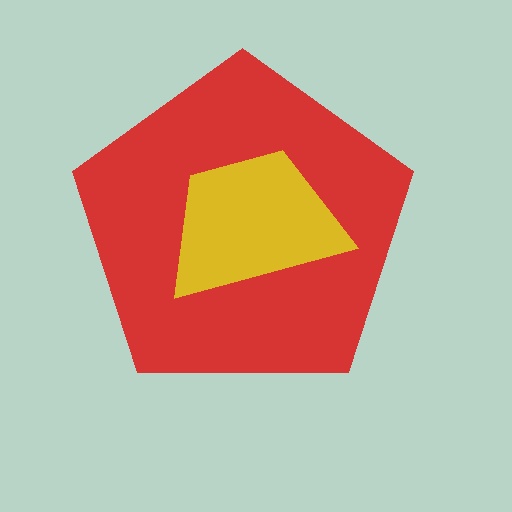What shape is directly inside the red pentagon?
The yellow trapezoid.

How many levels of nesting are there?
2.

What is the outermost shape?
The red pentagon.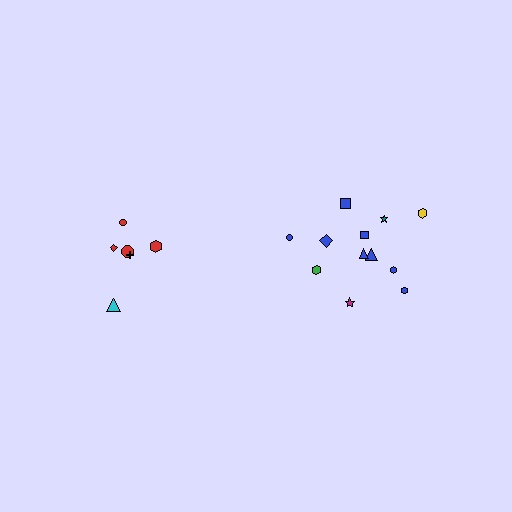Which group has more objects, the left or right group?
The right group.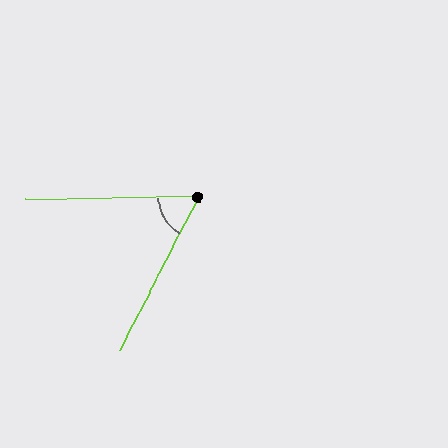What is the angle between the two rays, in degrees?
Approximately 62 degrees.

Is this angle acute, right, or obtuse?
It is acute.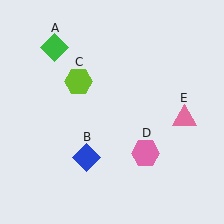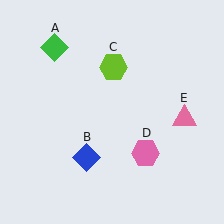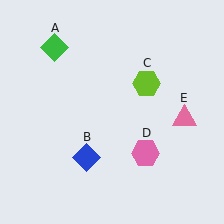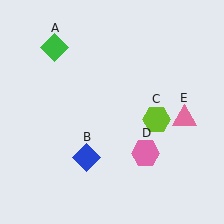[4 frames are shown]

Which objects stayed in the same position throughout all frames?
Green diamond (object A) and blue diamond (object B) and pink hexagon (object D) and pink triangle (object E) remained stationary.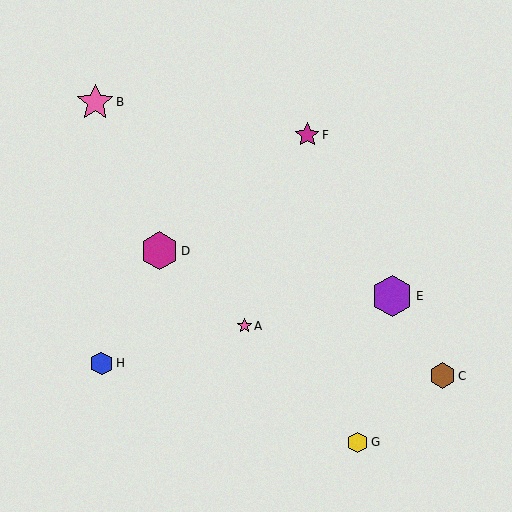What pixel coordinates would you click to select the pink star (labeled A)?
Click at (244, 326) to select the pink star A.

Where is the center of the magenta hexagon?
The center of the magenta hexagon is at (160, 251).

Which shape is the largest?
The purple hexagon (labeled E) is the largest.